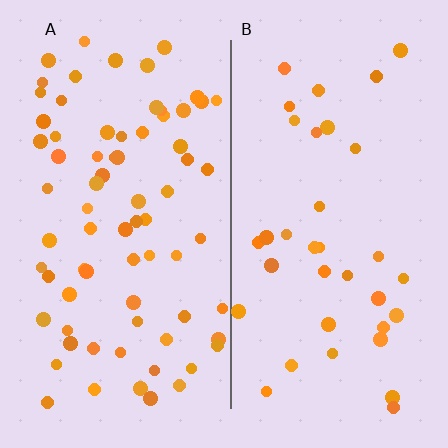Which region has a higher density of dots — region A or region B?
A (the left).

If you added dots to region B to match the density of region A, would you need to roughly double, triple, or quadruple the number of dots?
Approximately double.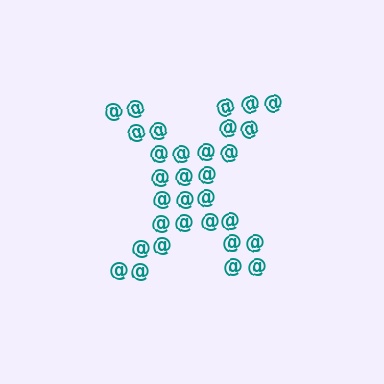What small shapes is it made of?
It is made of small at signs.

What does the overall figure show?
The overall figure shows the letter X.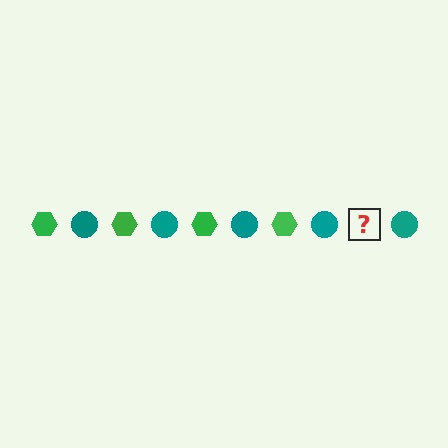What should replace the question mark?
The question mark should be replaced with a green hexagon.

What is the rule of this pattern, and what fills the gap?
The rule is that the pattern alternates between green hexagon and teal circle. The gap should be filled with a green hexagon.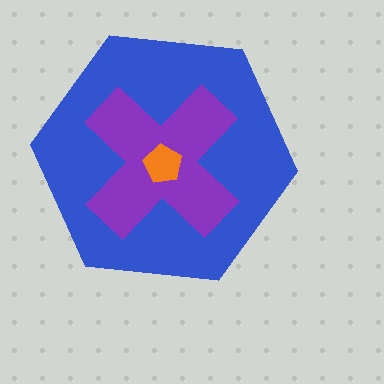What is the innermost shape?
The orange pentagon.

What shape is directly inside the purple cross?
The orange pentagon.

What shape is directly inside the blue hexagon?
The purple cross.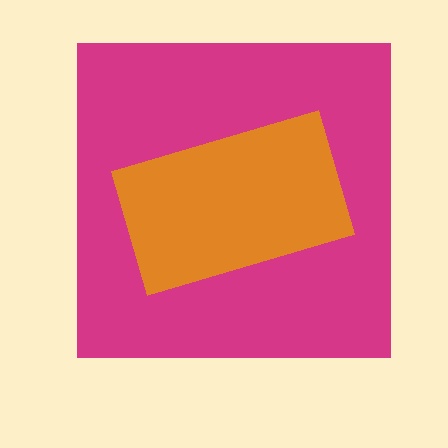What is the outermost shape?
The magenta square.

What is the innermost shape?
The orange rectangle.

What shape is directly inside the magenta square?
The orange rectangle.